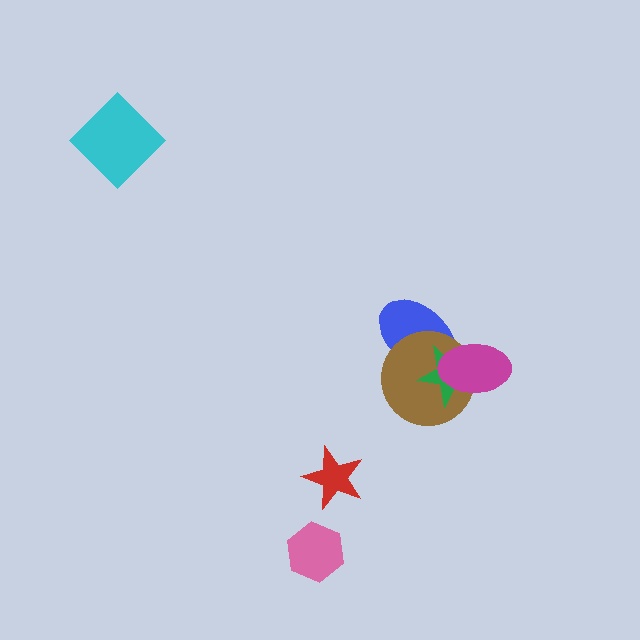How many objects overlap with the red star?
0 objects overlap with the red star.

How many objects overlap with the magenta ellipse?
3 objects overlap with the magenta ellipse.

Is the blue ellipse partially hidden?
Yes, it is partially covered by another shape.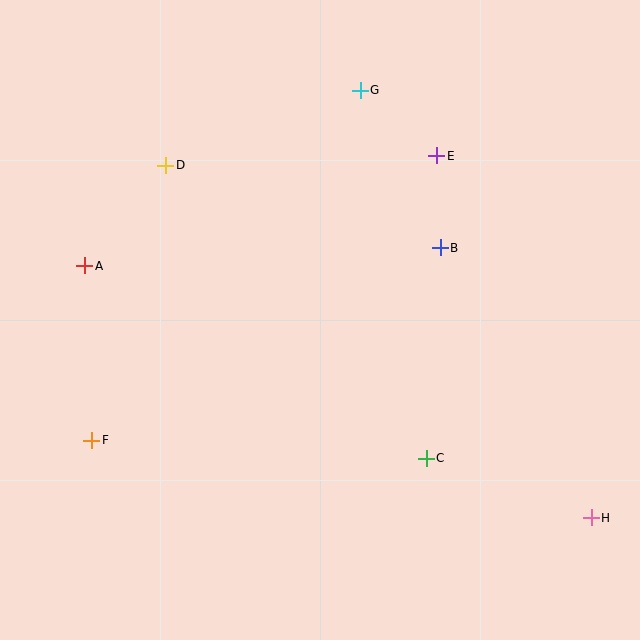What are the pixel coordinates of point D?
Point D is at (166, 165).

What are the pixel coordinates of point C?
Point C is at (426, 458).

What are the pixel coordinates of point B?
Point B is at (440, 248).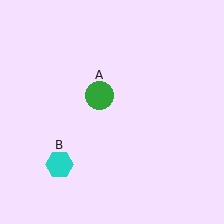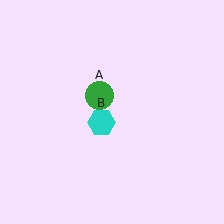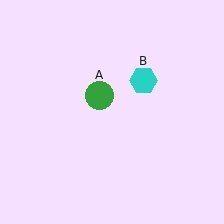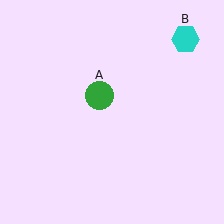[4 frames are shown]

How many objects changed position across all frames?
1 object changed position: cyan hexagon (object B).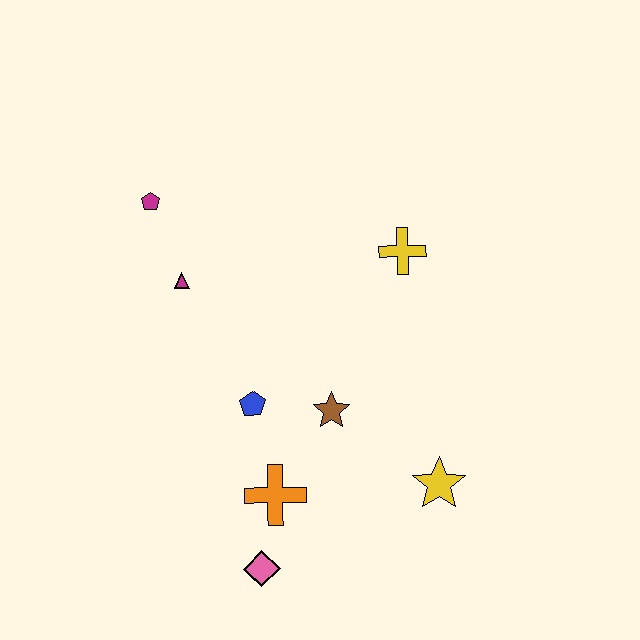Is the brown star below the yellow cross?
Yes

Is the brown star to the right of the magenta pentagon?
Yes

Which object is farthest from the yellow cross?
The pink diamond is farthest from the yellow cross.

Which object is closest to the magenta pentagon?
The magenta triangle is closest to the magenta pentagon.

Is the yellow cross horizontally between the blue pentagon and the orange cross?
No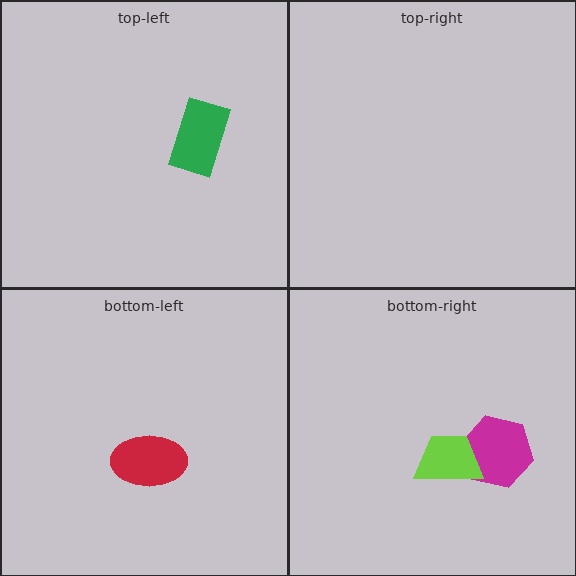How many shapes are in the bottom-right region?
2.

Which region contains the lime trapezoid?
The bottom-right region.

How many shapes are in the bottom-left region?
1.